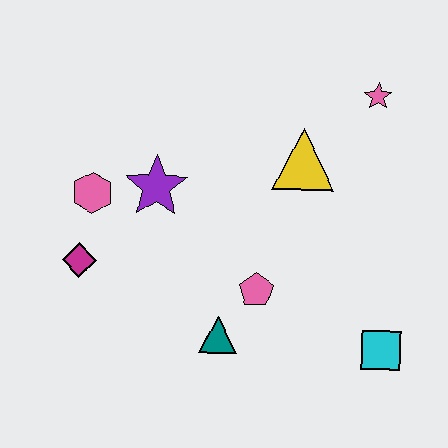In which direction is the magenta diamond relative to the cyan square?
The magenta diamond is to the left of the cyan square.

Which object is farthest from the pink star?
The magenta diamond is farthest from the pink star.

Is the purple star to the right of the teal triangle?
No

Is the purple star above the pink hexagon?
Yes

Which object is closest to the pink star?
The yellow triangle is closest to the pink star.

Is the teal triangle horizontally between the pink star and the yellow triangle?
No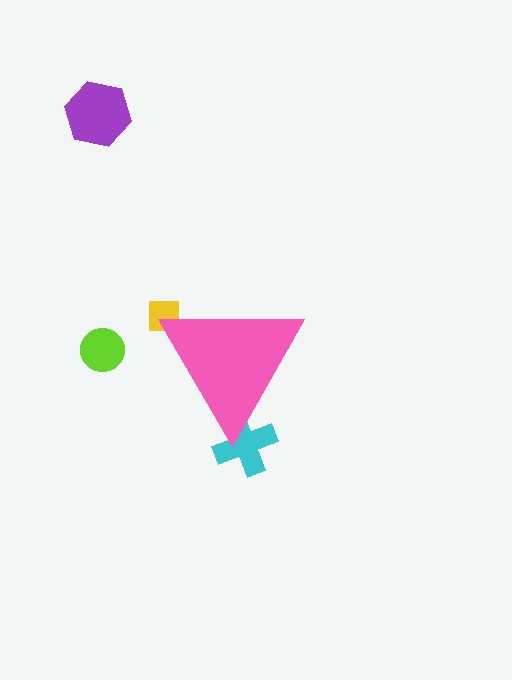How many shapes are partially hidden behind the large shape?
2 shapes are partially hidden.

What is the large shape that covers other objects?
A pink triangle.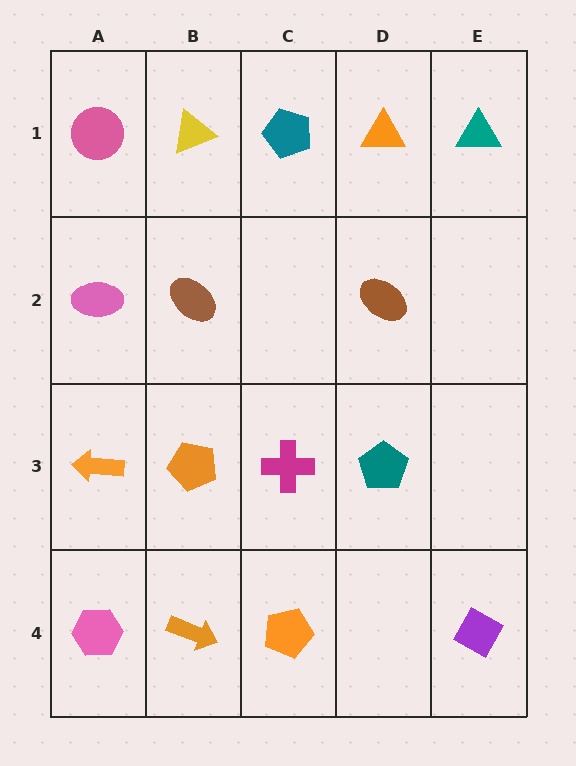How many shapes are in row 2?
3 shapes.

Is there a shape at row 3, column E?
No, that cell is empty.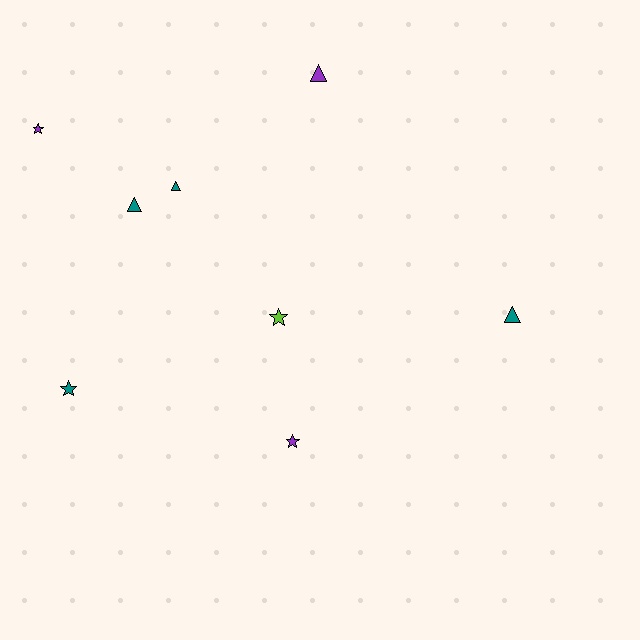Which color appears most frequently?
Teal, with 4 objects.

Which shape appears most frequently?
Star, with 4 objects.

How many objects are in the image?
There are 8 objects.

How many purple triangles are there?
There is 1 purple triangle.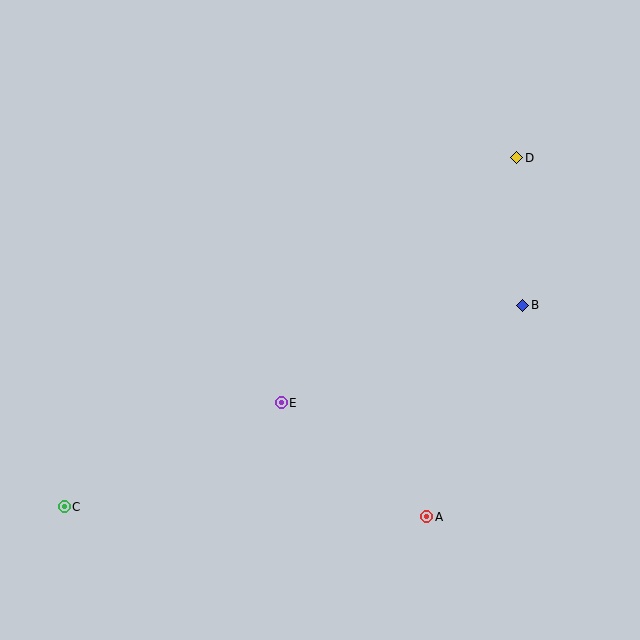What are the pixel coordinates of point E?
Point E is at (281, 403).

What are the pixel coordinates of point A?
Point A is at (427, 517).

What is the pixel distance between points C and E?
The distance between C and E is 241 pixels.